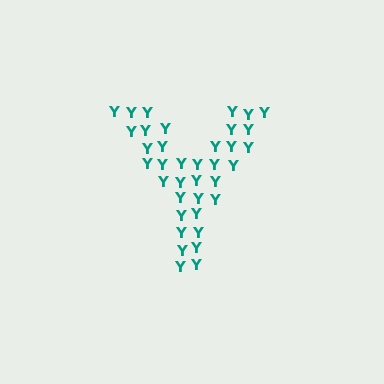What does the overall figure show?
The overall figure shows the letter Y.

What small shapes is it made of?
It is made of small letter Y's.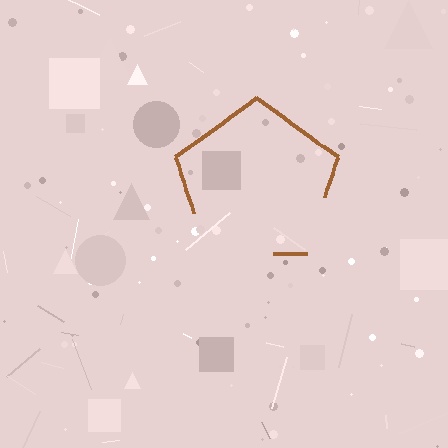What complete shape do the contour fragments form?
The contour fragments form a pentagon.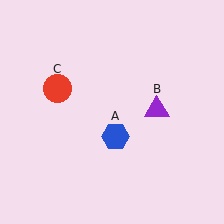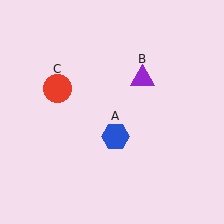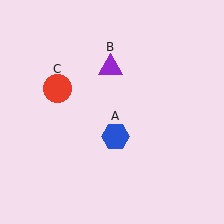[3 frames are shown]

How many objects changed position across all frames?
1 object changed position: purple triangle (object B).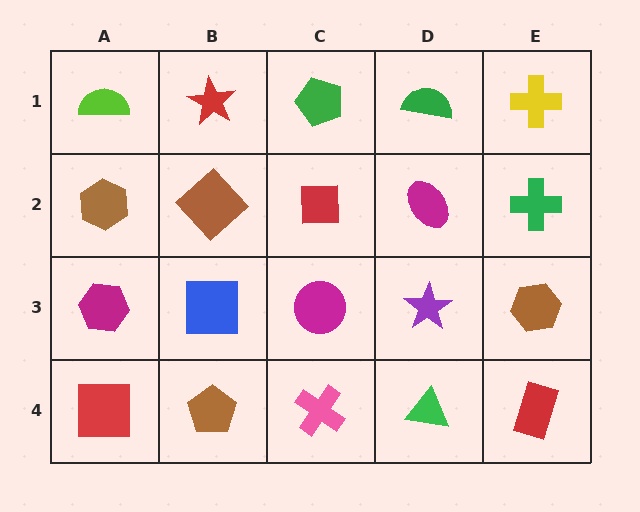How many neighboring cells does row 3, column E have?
3.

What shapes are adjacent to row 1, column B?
A brown diamond (row 2, column B), a lime semicircle (row 1, column A), a green pentagon (row 1, column C).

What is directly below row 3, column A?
A red square.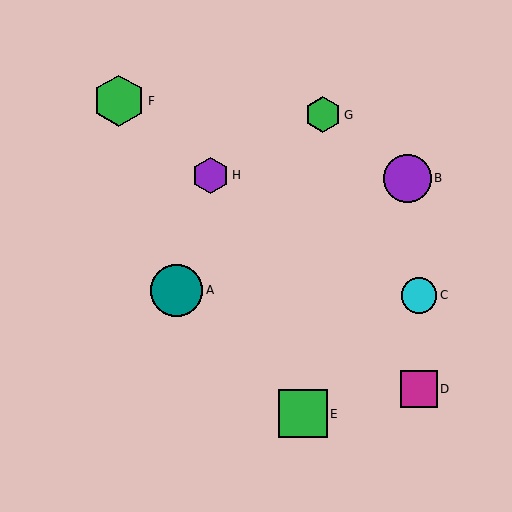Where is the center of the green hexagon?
The center of the green hexagon is at (119, 101).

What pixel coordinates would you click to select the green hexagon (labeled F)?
Click at (119, 101) to select the green hexagon F.